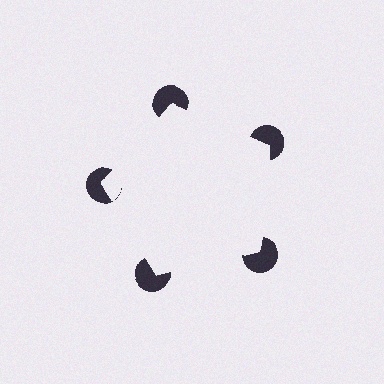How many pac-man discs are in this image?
There are 5 — one at each vertex of the illusory pentagon.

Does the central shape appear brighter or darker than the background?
It typically appears slightly brighter than the background, even though no actual brightness change is drawn.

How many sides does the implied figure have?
5 sides.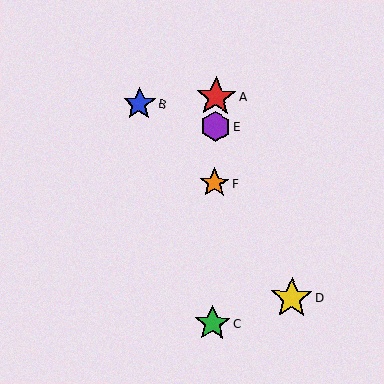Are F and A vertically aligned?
Yes, both are at x≈214.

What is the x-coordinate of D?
Object D is at x≈292.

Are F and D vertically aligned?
No, F is at x≈214 and D is at x≈292.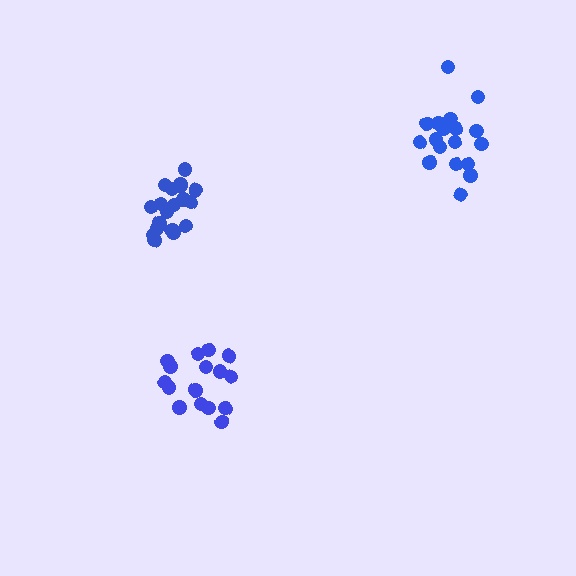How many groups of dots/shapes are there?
There are 3 groups.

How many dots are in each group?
Group 1: 18 dots, Group 2: 19 dots, Group 3: 16 dots (53 total).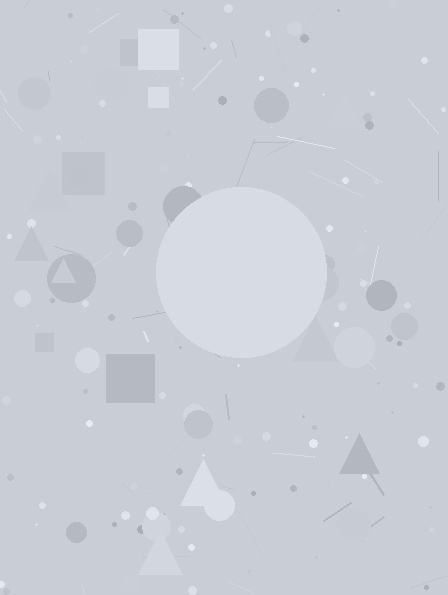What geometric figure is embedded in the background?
A circle is embedded in the background.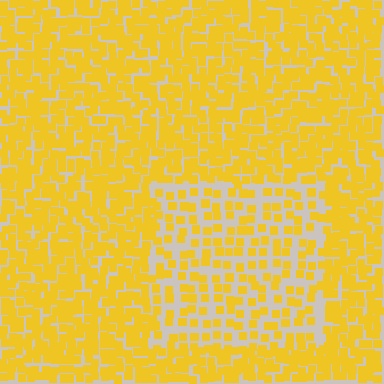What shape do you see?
I see a rectangle.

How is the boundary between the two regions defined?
The boundary is defined by a change in element density (approximately 2.0x ratio). All elements are the same color, size, and shape.